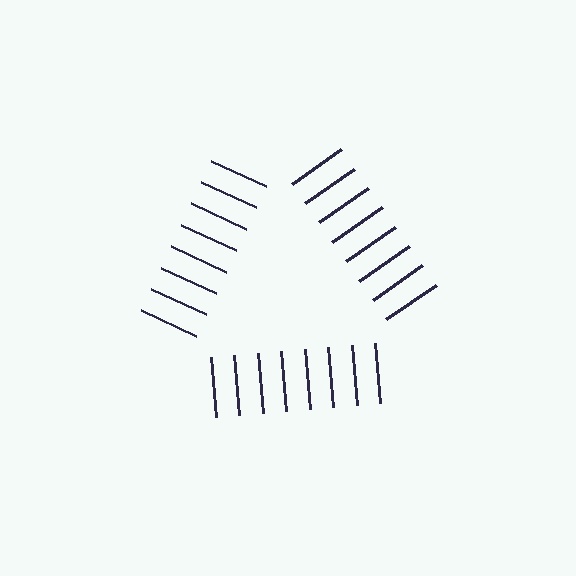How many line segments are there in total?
24 — 8 along each of the 3 edges.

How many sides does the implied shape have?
3 sides — the line-ends trace a triangle.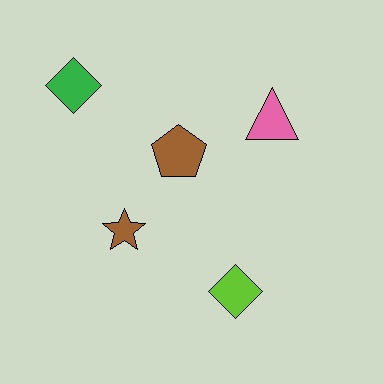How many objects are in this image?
There are 5 objects.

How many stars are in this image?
There is 1 star.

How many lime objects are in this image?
There is 1 lime object.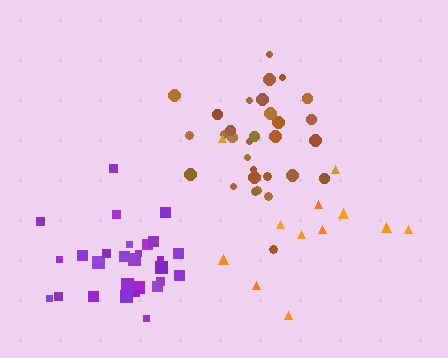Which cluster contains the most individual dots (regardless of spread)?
Brown (31).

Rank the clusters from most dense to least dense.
purple, brown, orange.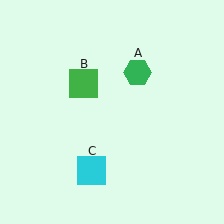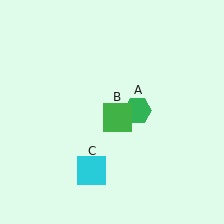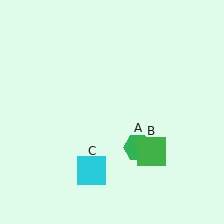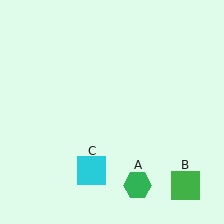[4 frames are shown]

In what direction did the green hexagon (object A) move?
The green hexagon (object A) moved down.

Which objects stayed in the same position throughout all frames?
Cyan square (object C) remained stationary.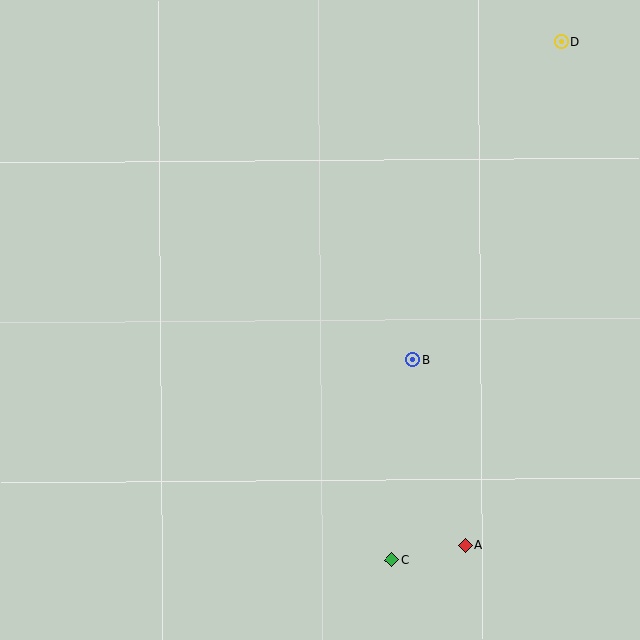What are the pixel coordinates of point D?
Point D is at (561, 42).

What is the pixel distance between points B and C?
The distance between B and C is 202 pixels.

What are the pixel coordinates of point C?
Point C is at (392, 560).